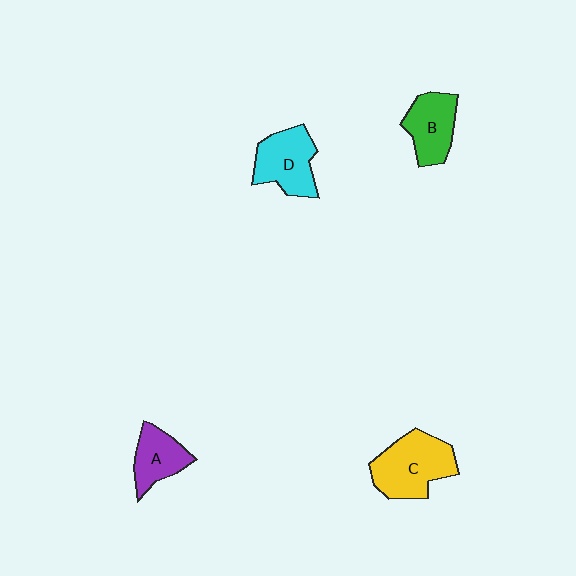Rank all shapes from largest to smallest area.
From largest to smallest: C (yellow), D (cyan), B (green), A (purple).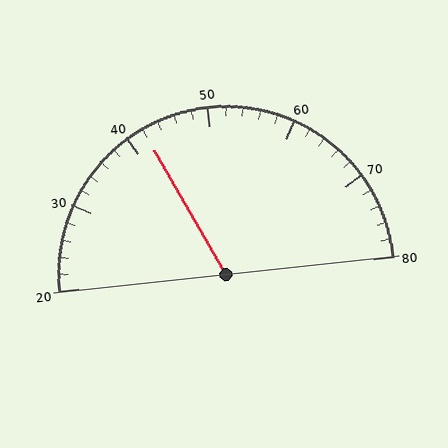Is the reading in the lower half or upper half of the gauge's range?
The reading is in the lower half of the range (20 to 80).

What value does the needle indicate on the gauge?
The needle indicates approximately 42.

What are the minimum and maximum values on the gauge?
The gauge ranges from 20 to 80.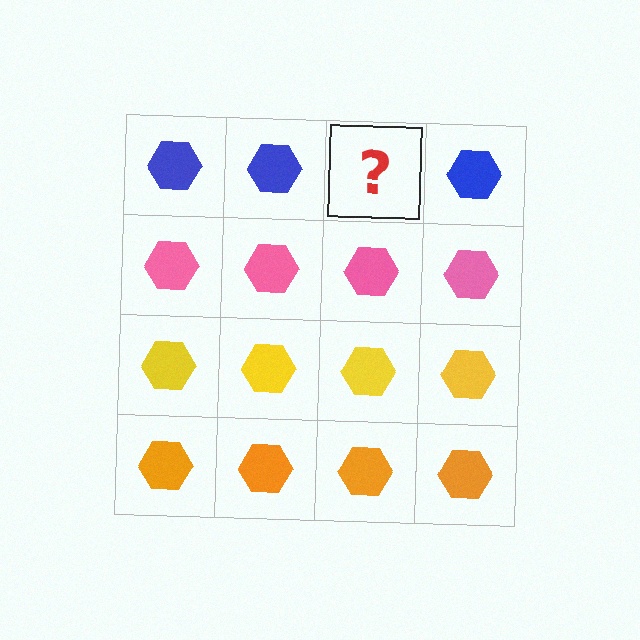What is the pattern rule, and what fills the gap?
The rule is that each row has a consistent color. The gap should be filled with a blue hexagon.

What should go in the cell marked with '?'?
The missing cell should contain a blue hexagon.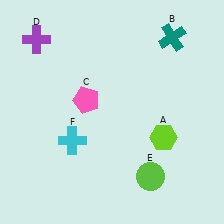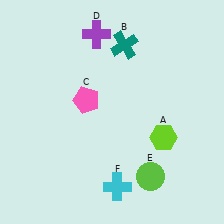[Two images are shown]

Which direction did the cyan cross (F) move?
The cyan cross (F) moved down.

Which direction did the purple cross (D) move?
The purple cross (D) moved right.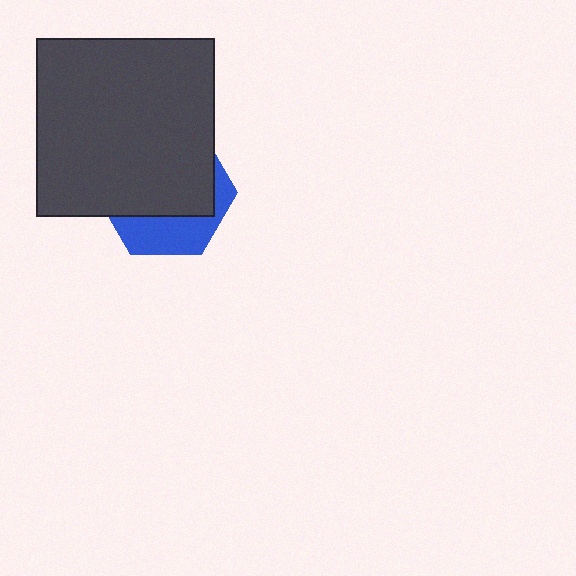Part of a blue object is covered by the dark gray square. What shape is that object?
It is a hexagon.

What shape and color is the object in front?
The object in front is a dark gray square.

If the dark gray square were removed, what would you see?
You would see the complete blue hexagon.